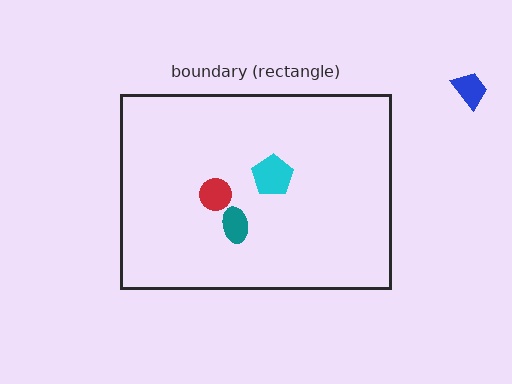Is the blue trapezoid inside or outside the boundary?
Outside.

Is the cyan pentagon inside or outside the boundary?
Inside.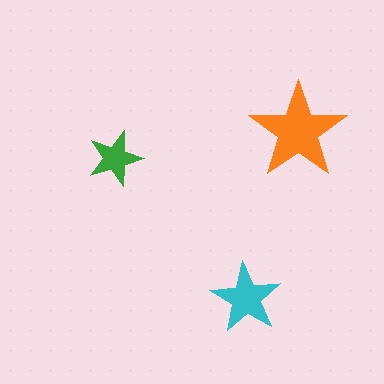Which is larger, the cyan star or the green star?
The cyan one.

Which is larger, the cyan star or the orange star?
The orange one.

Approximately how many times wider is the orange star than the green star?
About 2 times wider.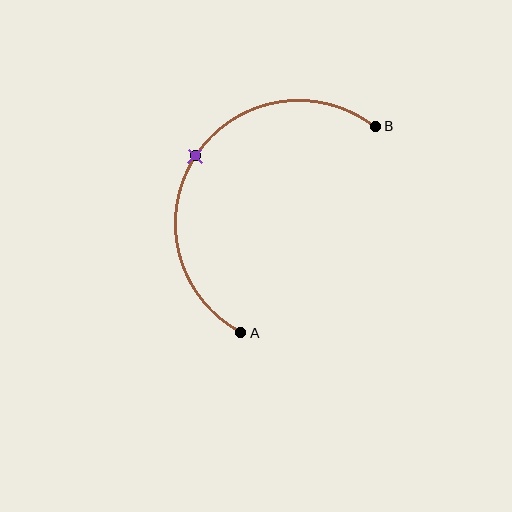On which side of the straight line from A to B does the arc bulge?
The arc bulges to the left of the straight line connecting A and B.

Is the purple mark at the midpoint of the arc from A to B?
Yes. The purple mark lies on the arc at equal arc-length from both A and B — it is the arc midpoint.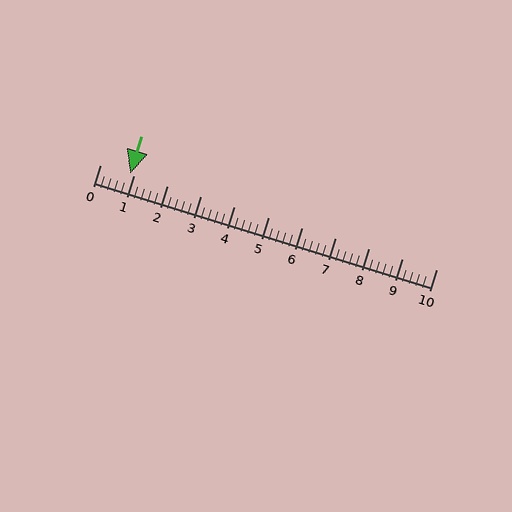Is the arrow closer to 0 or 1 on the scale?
The arrow is closer to 1.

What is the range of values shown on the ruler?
The ruler shows values from 0 to 10.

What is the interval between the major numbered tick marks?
The major tick marks are spaced 1 units apart.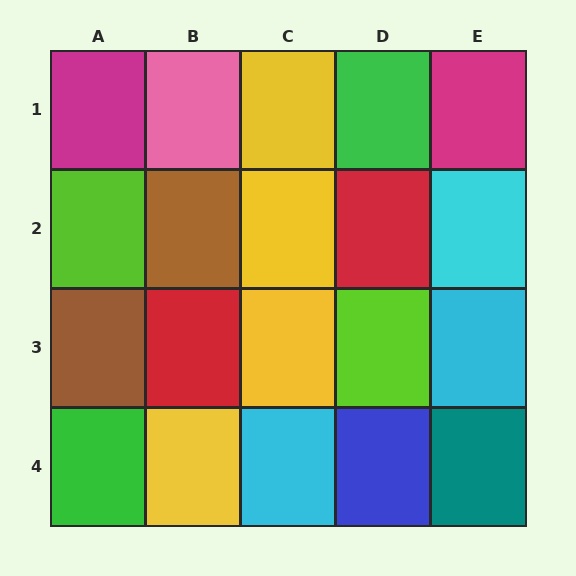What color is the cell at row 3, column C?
Yellow.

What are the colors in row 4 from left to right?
Green, yellow, cyan, blue, teal.